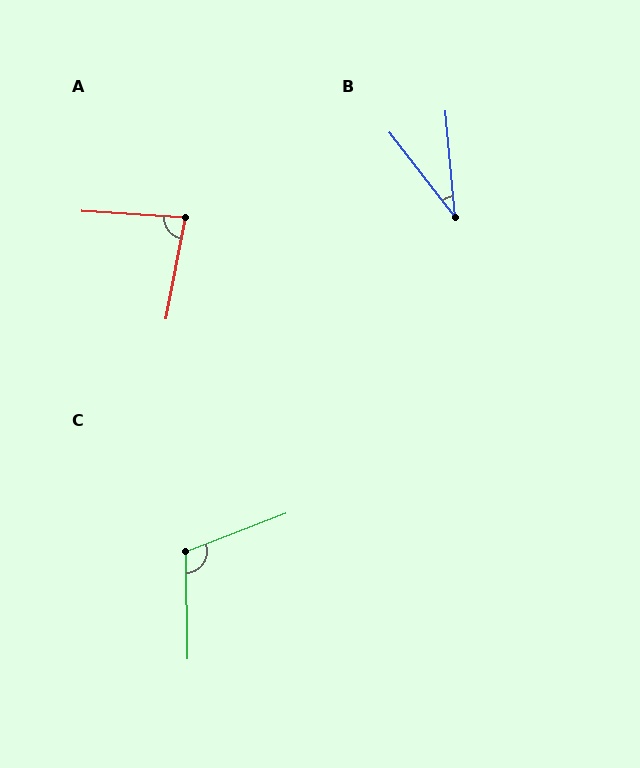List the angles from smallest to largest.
B (33°), A (83°), C (110°).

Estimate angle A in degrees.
Approximately 83 degrees.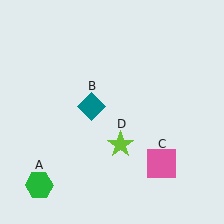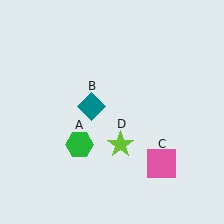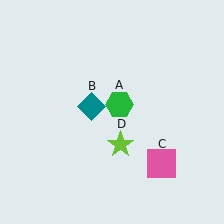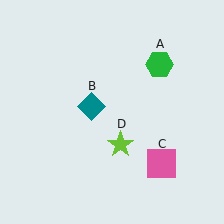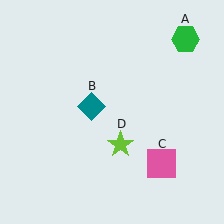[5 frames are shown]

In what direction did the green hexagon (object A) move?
The green hexagon (object A) moved up and to the right.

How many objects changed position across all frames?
1 object changed position: green hexagon (object A).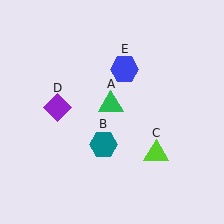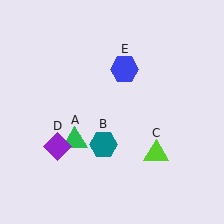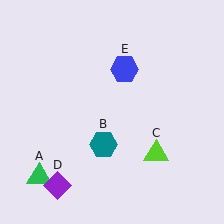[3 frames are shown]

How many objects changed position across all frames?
2 objects changed position: green triangle (object A), purple diamond (object D).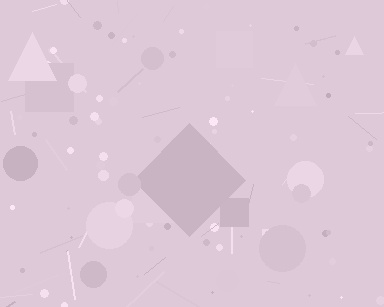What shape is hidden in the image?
A diamond is hidden in the image.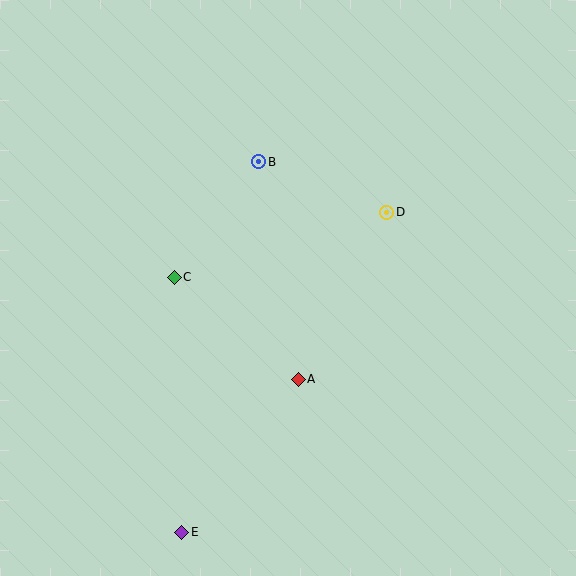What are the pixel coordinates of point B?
Point B is at (259, 162).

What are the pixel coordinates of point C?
Point C is at (174, 277).